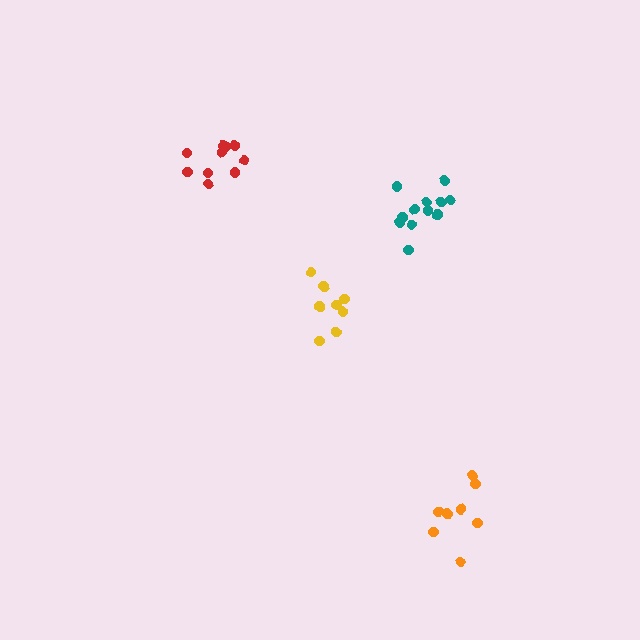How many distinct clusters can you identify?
There are 4 distinct clusters.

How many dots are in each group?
Group 1: 10 dots, Group 2: 12 dots, Group 3: 8 dots, Group 4: 9 dots (39 total).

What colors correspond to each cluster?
The clusters are colored: red, teal, yellow, orange.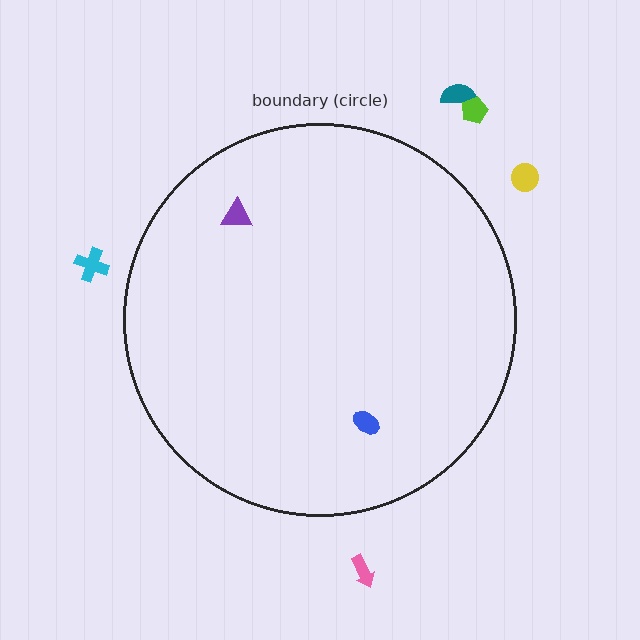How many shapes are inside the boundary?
2 inside, 5 outside.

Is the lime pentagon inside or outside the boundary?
Outside.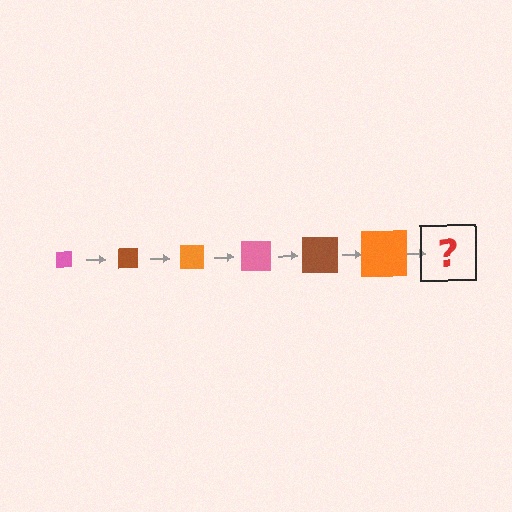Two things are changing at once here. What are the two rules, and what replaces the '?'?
The two rules are that the square grows larger each step and the color cycles through pink, brown, and orange. The '?' should be a pink square, larger than the previous one.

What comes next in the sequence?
The next element should be a pink square, larger than the previous one.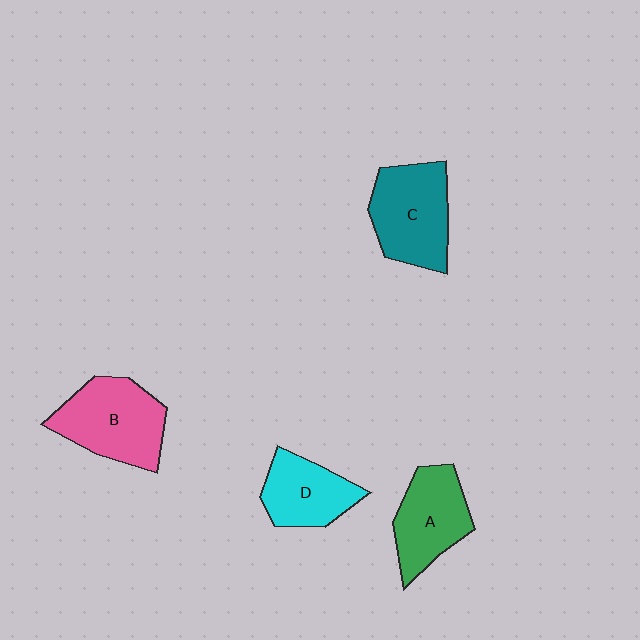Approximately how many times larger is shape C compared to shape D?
Approximately 1.3 times.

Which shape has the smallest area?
Shape D (cyan).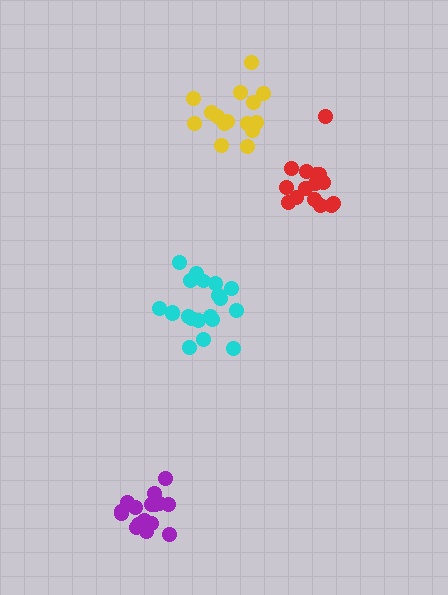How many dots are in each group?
Group 1: 15 dots, Group 2: 15 dots, Group 3: 17 dots, Group 4: 20 dots (67 total).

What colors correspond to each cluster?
The clusters are colored: yellow, red, purple, cyan.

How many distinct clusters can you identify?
There are 4 distinct clusters.